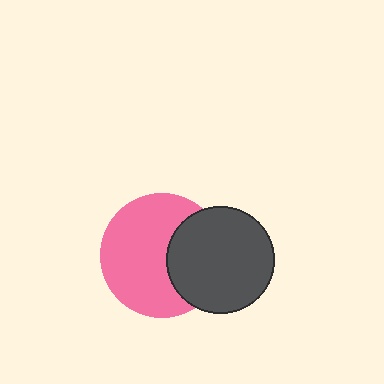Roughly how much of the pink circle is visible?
Most of it is visible (roughly 66%).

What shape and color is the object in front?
The object in front is a dark gray circle.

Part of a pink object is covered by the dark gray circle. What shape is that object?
It is a circle.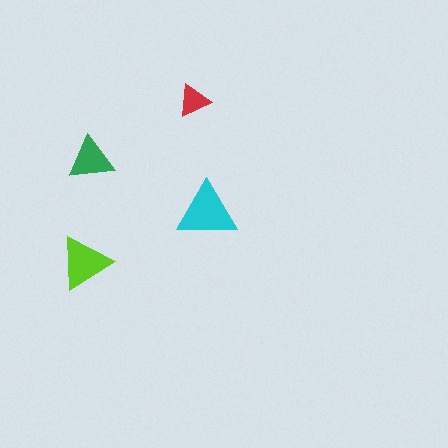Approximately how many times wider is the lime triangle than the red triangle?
About 1.5 times wider.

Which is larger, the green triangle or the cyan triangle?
The cyan one.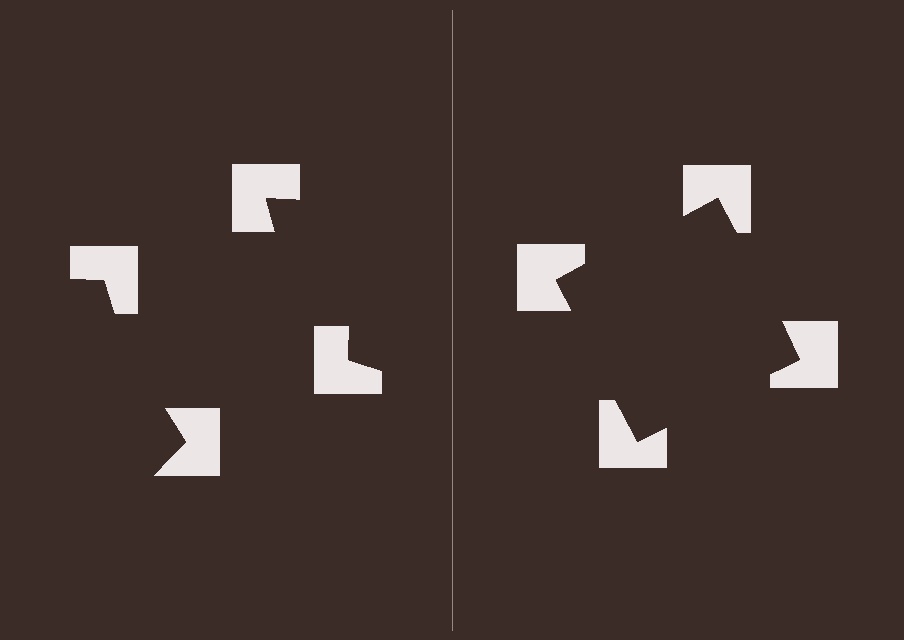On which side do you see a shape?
An illusory square appears on the right side. On the left side the wedge cuts are rotated, so no coherent shape forms.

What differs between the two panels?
The notched squares are positioned identically on both sides; only the wedge orientations differ. On the right they align to a square; on the left they are misaligned.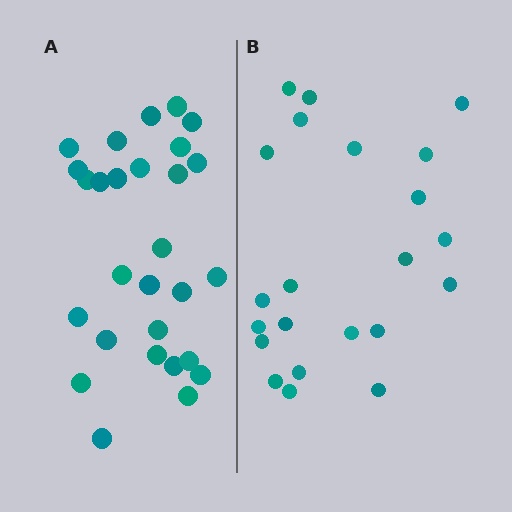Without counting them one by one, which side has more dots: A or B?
Region A (the left region) has more dots.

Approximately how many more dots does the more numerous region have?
Region A has about 6 more dots than region B.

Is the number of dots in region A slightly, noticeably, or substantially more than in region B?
Region A has noticeably more, but not dramatically so. The ratio is roughly 1.3 to 1.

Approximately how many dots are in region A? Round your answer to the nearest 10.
About 30 dots. (The exact count is 28, which rounds to 30.)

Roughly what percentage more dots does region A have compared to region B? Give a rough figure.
About 25% more.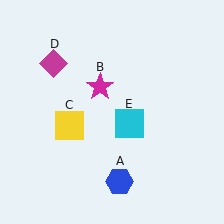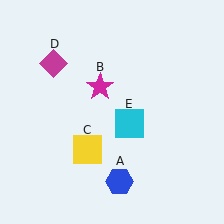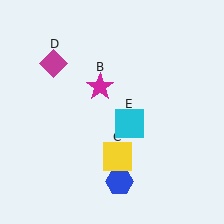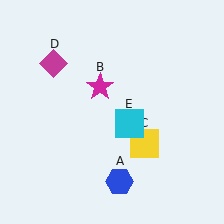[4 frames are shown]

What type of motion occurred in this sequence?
The yellow square (object C) rotated counterclockwise around the center of the scene.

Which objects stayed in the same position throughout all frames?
Blue hexagon (object A) and magenta star (object B) and magenta diamond (object D) and cyan square (object E) remained stationary.